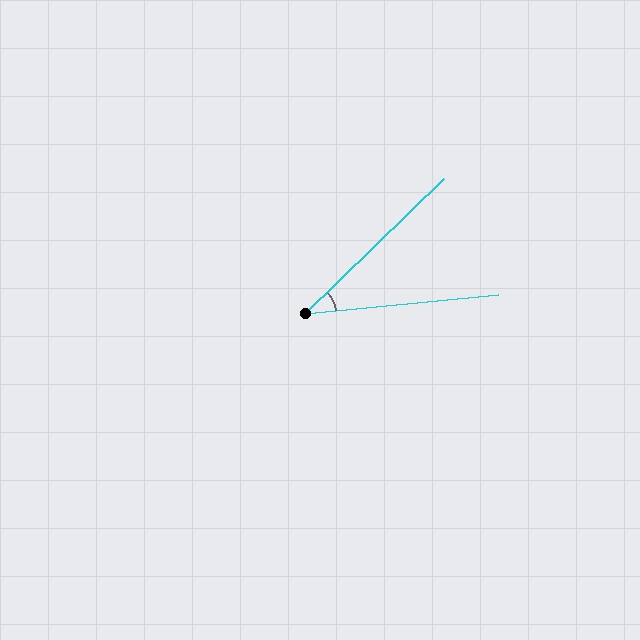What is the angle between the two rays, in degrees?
Approximately 39 degrees.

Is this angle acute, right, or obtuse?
It is acute.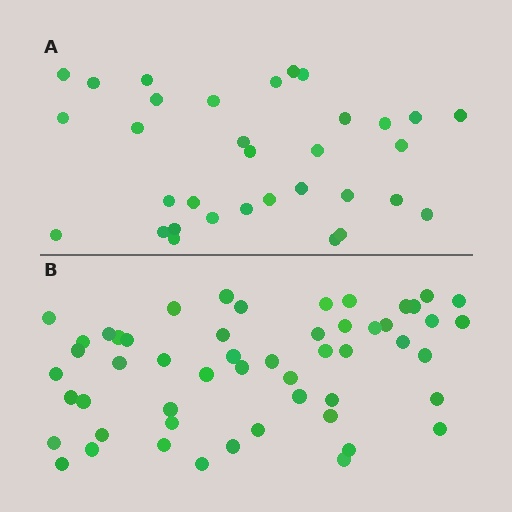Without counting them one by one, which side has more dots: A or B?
Region B (the bottom region) has more dots.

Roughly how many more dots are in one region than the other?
Region B has approximately 20 more dots than region A.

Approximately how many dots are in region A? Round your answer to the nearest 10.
About 30 dots. (The exact count is 33, which rounds to 30.)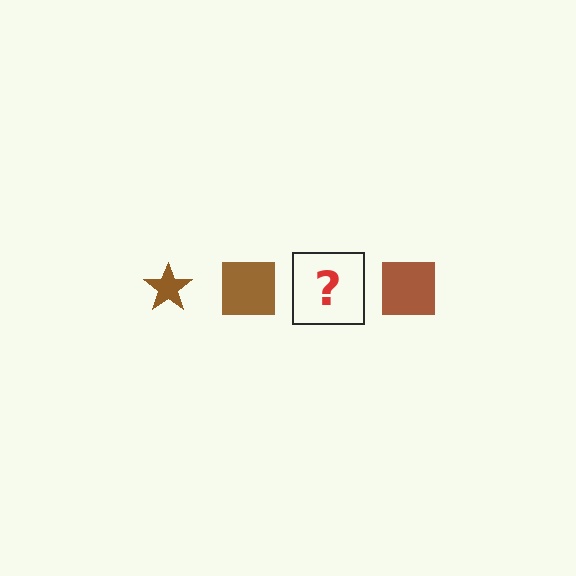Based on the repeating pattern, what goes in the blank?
The blank should be a brown star.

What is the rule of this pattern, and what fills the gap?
The rule is that the pattern cycles through star, square shapes in brown. The gap should be filled with a brown star.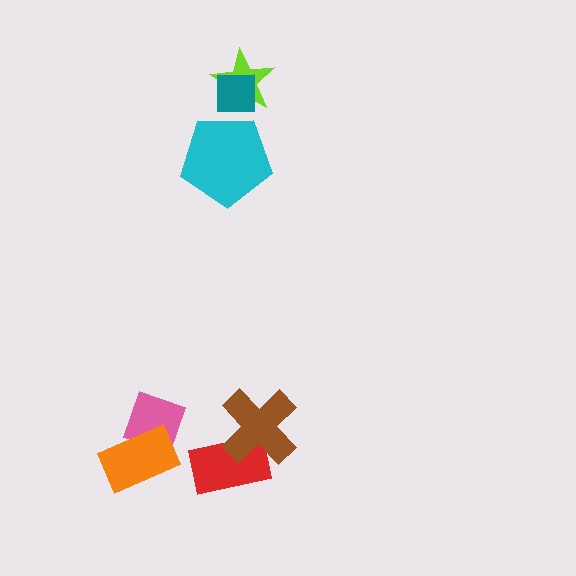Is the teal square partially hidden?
No, no other shape covers it.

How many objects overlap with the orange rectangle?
1 object overlaps with the orange rectangle.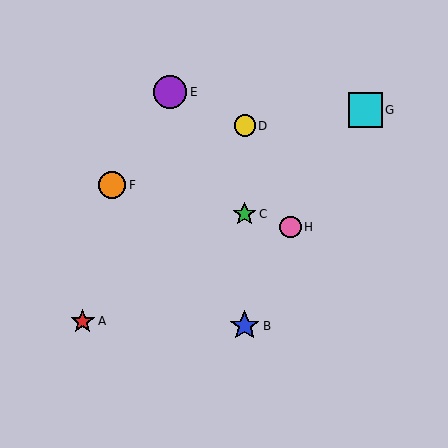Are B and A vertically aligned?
No, B is at x≈245 and A is at x≈83.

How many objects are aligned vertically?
3 objects (B, C, D) are aligned vertically.